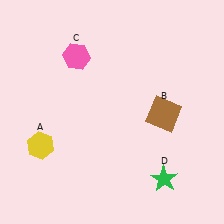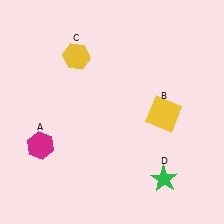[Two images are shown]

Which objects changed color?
A changed from yellow to magenta. B changed from brown to yellow. C changed from pink to yellow.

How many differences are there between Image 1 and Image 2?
There are 3 differences between the two images.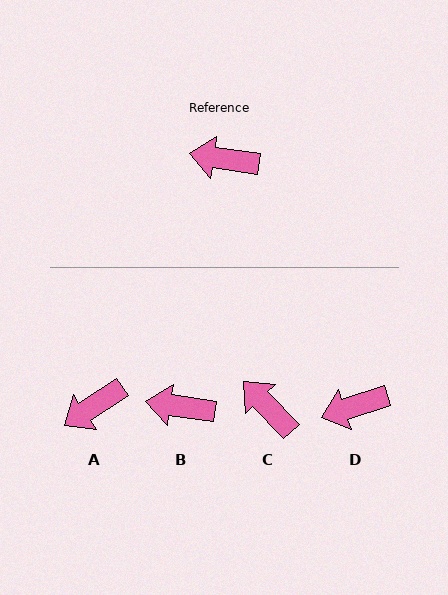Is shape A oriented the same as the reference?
No, it is off by about 42 degrees.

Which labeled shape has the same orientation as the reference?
B.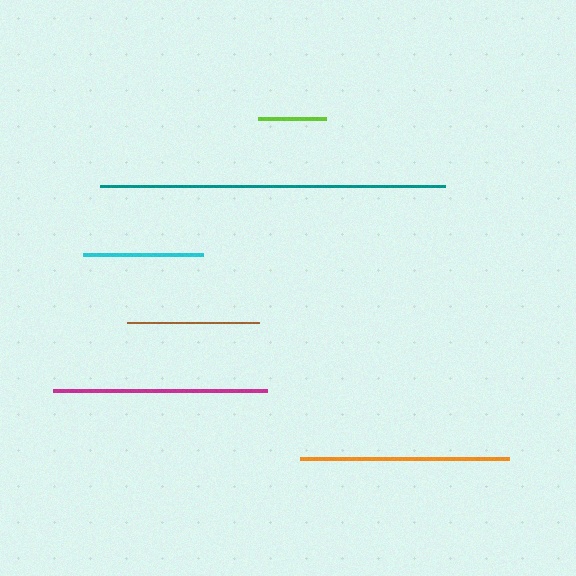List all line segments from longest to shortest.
From longest to shortest: teal, magenta, orange, brown, cyan, lime.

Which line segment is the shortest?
The lime line is the shortest at approximately 68 pixels.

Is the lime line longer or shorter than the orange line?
The orange line is longer than the lime line.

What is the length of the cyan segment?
The cyan segment is approximately 120 pixels long.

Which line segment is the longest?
The teal line is the longest at approximately 344 pixels.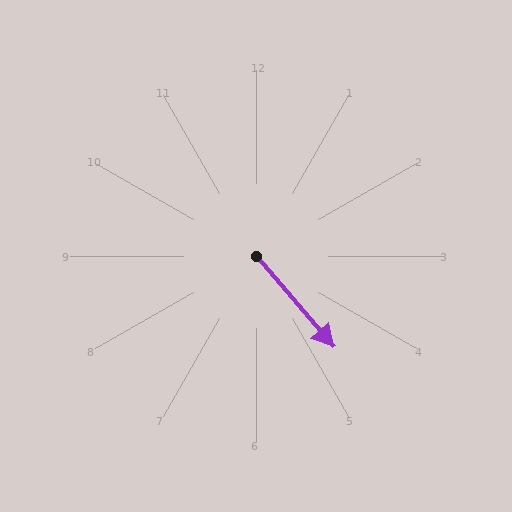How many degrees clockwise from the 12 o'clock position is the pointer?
Approximately 140 degrees.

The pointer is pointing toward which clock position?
Roughly 5 o'clock.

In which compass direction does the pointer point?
Southeast.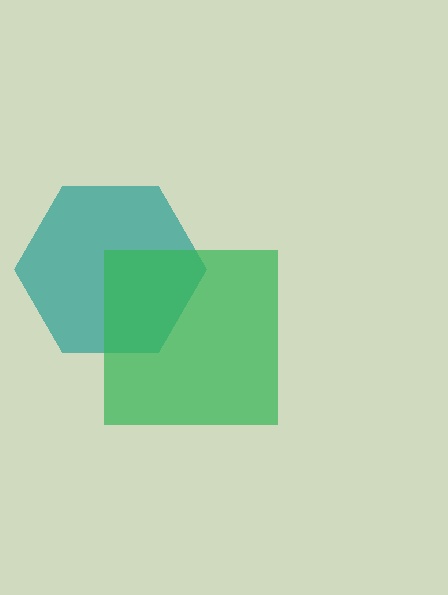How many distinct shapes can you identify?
There are 2 distinct shapes: a teal hexagon, a green square.